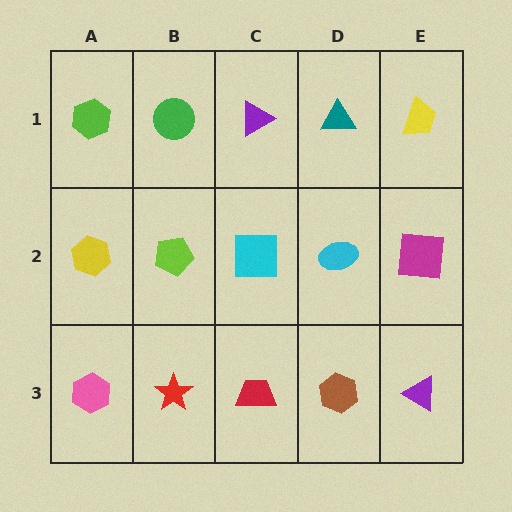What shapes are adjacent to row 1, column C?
A cyan square (row 2, column C), a green circle (row 1, column B), a teal triangle (row 1, column D).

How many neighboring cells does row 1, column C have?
3.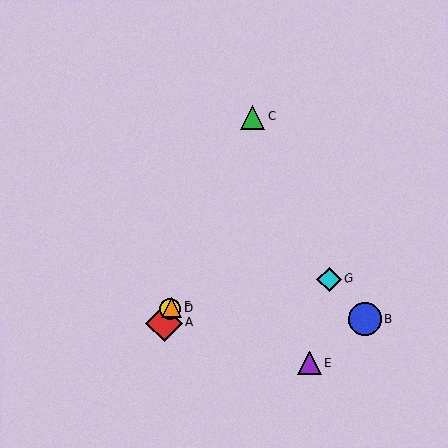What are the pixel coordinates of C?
Object C is at (252, 117).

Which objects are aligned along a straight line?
Objects A, C, D, F are aligned along a straight line.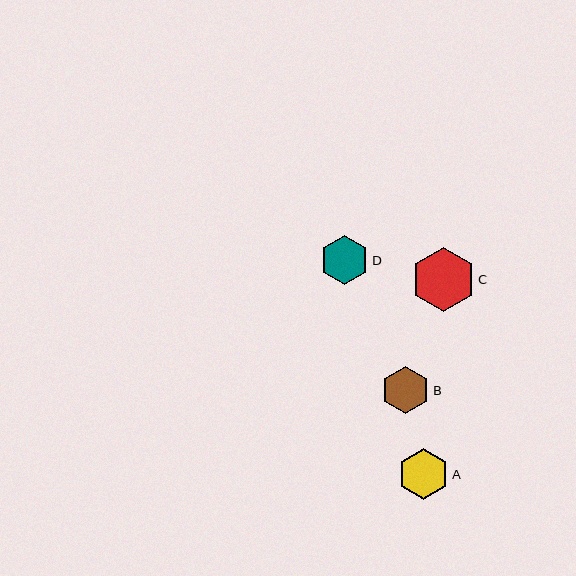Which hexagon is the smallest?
Hexagon B is the smallest with a size of approximately 48 pixels.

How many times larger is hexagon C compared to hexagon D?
Hexagon C is approximately 1.3 times the size of hexagon D.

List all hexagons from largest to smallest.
From largest to smallest: C, A, D, B.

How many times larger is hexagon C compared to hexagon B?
Hexagon C is approximately 1.3 times the size of hexagon B.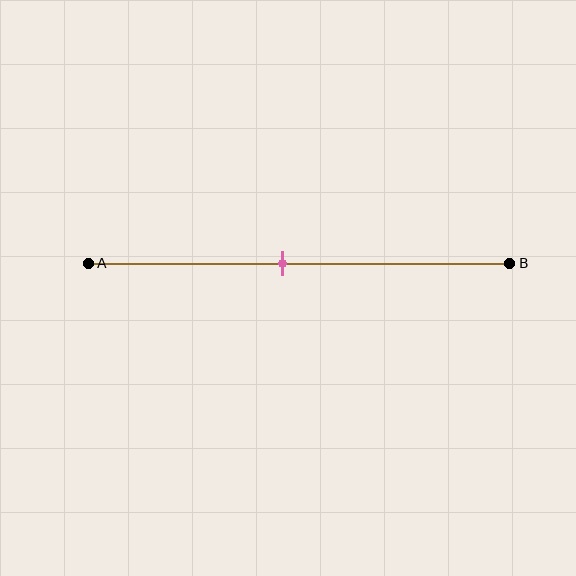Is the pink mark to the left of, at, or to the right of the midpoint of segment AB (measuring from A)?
The pink mark is to the left of the midpoint of segment AB.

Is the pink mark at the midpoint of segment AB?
No, the mark is at about 45% from A, not at the 50% midpoint.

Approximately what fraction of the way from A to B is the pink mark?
The pink mark is approximately 45% of the way from A to B.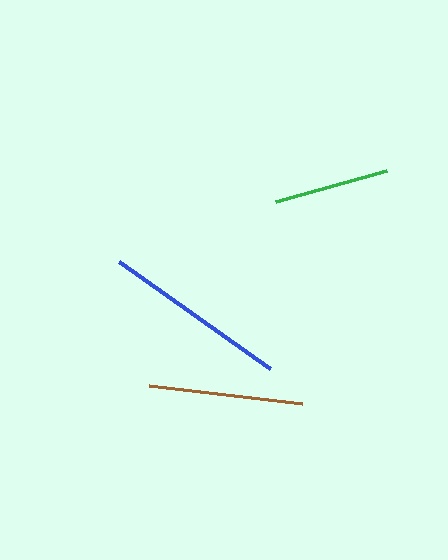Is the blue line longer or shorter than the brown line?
The blue line is longer than the brown line.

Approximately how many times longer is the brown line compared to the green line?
The brown line is approximately 1.3 times the length of the green line.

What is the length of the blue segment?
The blue segment is approximately 185 pixels long.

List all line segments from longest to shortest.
From longest to shortest: blue, brown, green.